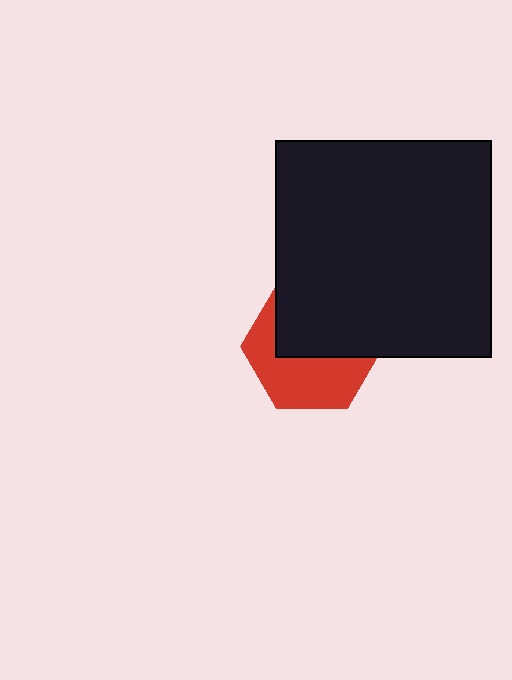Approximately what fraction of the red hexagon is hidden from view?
Roughly 50% of the red hexagon is hidden behind the black square.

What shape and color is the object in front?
The object in front is a black square.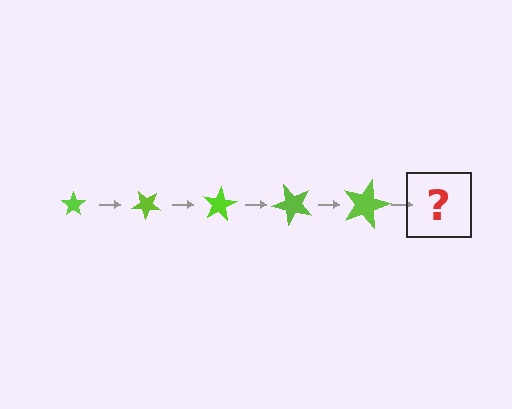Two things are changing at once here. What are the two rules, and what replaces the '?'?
The two rules are that the star grows larger each step and it rotates 40 degrees each step. The '?' should be a star, larger than the previous one and rotated 200 degrees from the start.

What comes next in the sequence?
The next element should be a star, larger than the previous one and rotated 200 degrees from the start.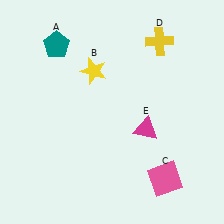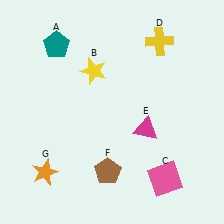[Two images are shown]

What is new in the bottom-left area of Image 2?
A brown pentagon (F) was added in the bottom-left area of Image 2.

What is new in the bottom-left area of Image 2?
An orange star (G) was added in the bottom-left area of Image 2.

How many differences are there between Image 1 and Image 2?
There are 2 differences between the two images.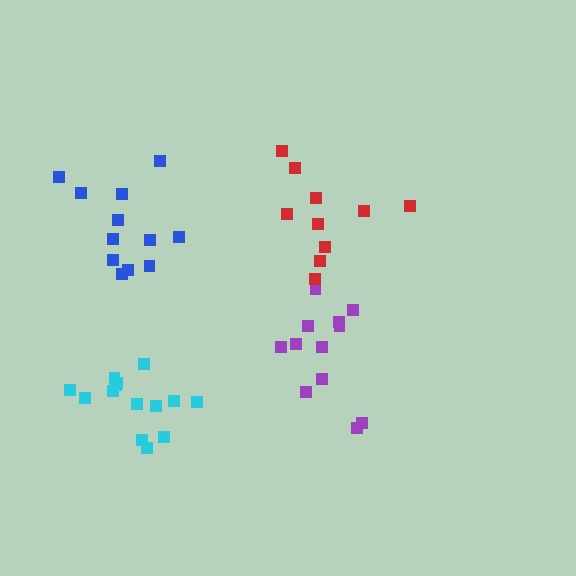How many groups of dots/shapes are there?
There are 4 groups.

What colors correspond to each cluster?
The clusters are colored: cyan, purple, red, blue.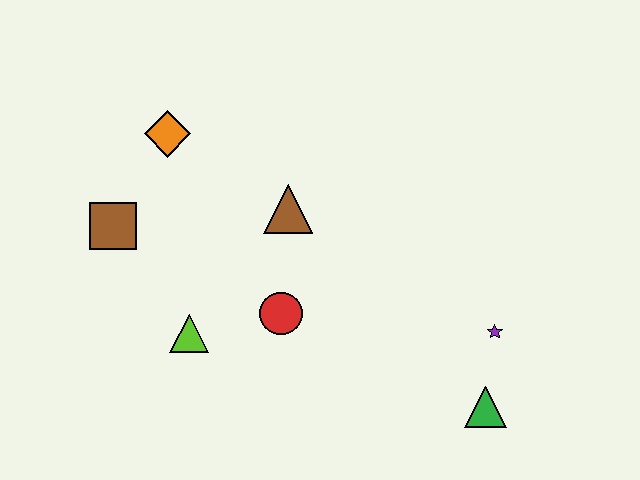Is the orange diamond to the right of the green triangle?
No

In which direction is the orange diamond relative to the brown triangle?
The orange diamond is to the left of the brown triangle.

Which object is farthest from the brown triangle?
The green triangle is farthest from the brown triangle.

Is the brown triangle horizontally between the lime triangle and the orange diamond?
No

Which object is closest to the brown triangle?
The red circle is closest to the brown triangle.